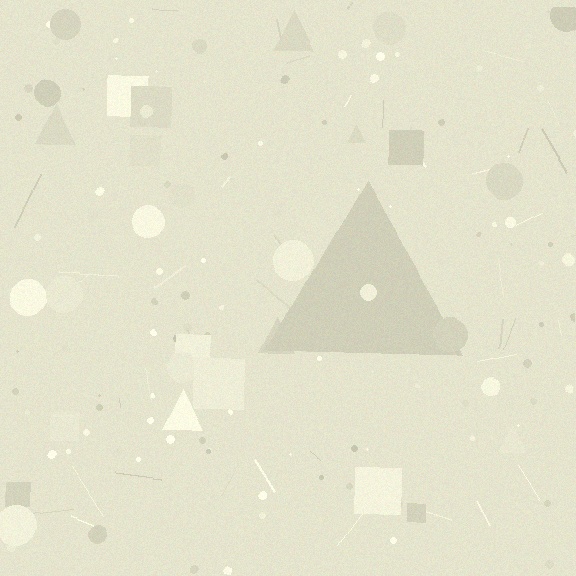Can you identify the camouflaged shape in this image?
The camouflaged shape is a triangle.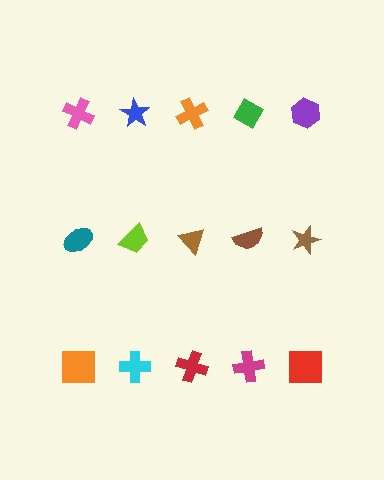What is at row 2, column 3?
A brown triangle.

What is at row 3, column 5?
A red square.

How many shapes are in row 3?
5 shapes.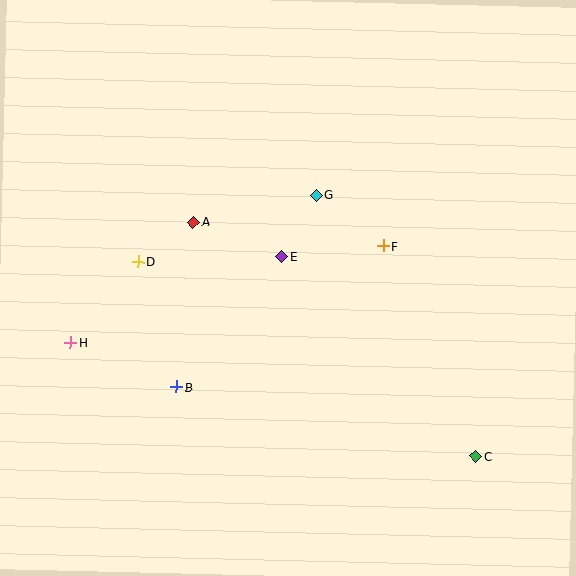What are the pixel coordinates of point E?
Point E is at (281, 257).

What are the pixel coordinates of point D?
Point D is at (138, 262).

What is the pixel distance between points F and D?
The distance between F and D is 246 pixels.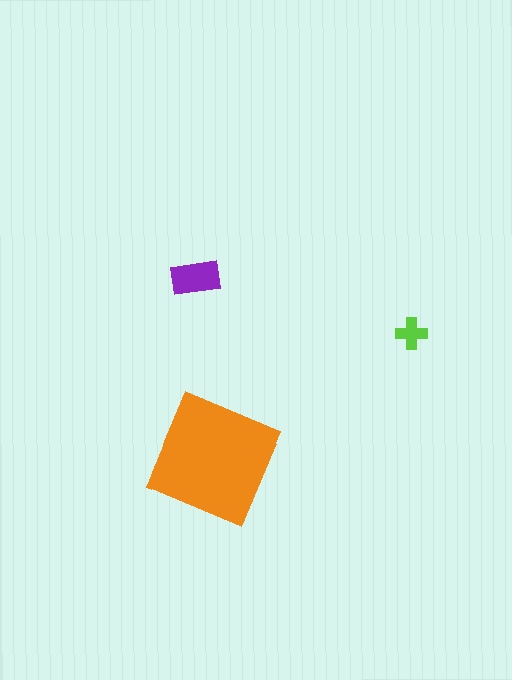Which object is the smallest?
The lime cross.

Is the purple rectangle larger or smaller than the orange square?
Smaller.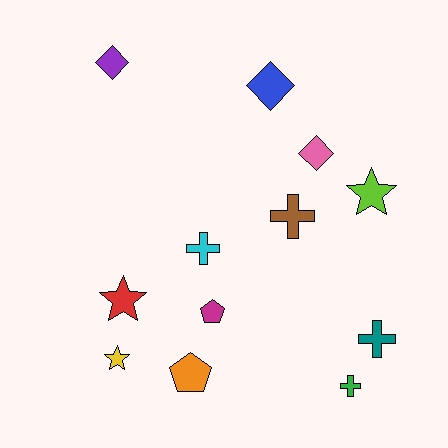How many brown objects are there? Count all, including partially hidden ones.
There is 1 brown object.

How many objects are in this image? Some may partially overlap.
There are 12 objects.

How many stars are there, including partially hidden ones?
There are 3 stars.